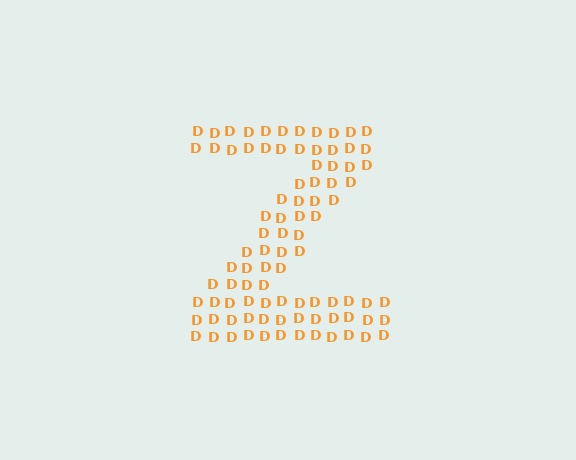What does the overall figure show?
The overall figure shows the letter Z.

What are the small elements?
The small elements are letter D's.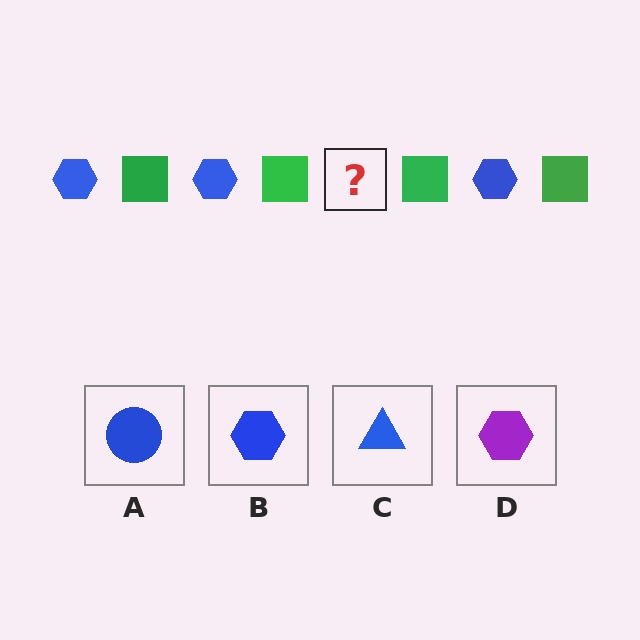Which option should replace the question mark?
Option B.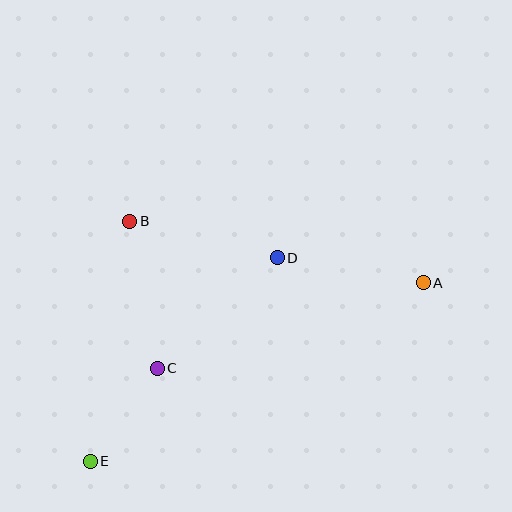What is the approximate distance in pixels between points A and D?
The distance between A and D is approximately 148 pixels.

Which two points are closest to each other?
Points C and E are closest to each other.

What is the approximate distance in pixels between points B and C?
The distance between B and C is approximately 149 pixels.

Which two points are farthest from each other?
Points A and E are farthest from each other.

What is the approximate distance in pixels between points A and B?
The distance between A and B is approximately 300 pixels.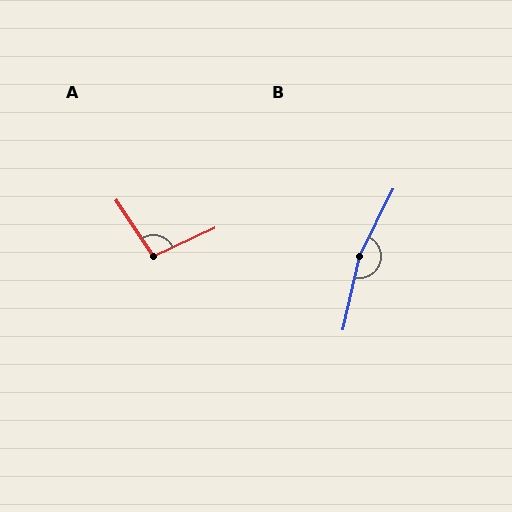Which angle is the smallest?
A, at approximately 99 degrees.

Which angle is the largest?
B, at approximately 166 degrees.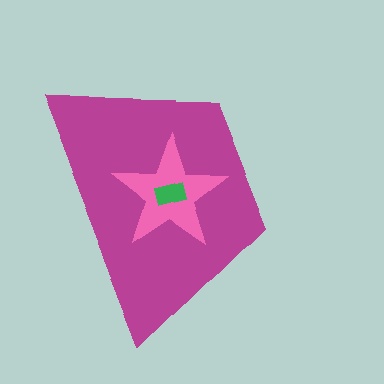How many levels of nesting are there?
3.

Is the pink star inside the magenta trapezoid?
Yes.